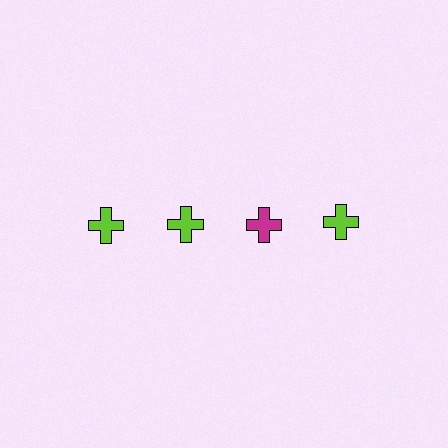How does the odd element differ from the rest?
It has a different color: magenta instead of lime.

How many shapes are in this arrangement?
There are 4 shapes arranged in a grid pattern.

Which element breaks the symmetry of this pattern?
The magenta cross in the top row, center column breaks the symmetry. All other shapes are lime crosses.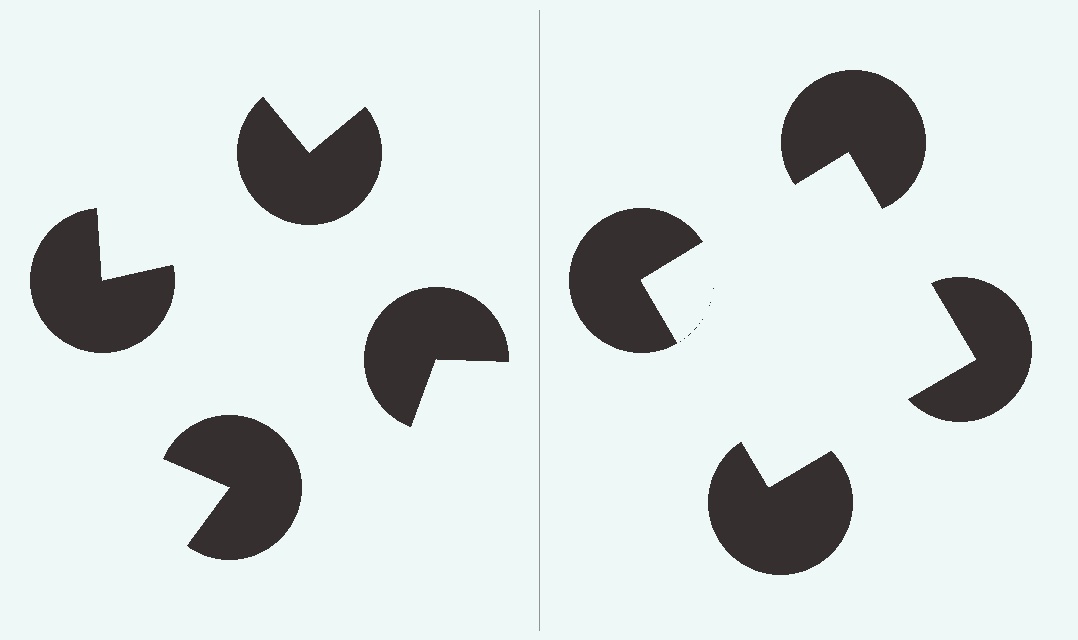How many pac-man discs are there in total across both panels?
8 — 4 on each side.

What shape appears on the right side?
An illusory square.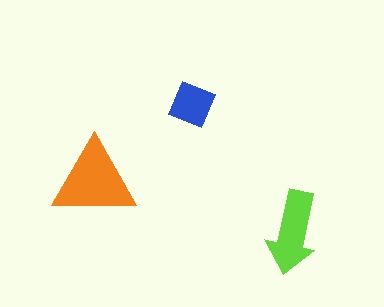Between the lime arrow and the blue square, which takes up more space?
The lime arrow.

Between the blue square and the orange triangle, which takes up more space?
The orange triangle.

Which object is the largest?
The orange triangle.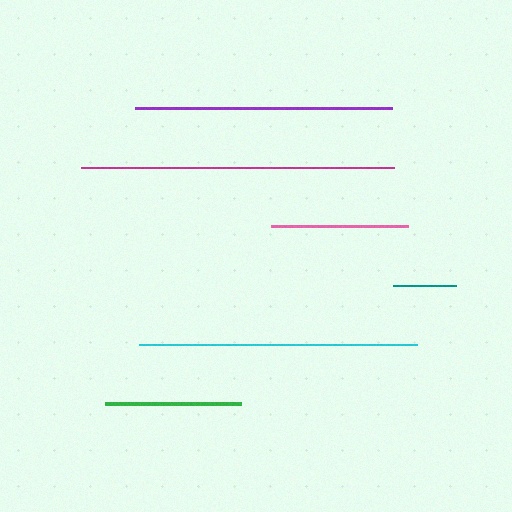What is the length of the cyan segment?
The cyan segment is approximately 278 pixels long.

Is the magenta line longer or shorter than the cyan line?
The magenta line is longer than the cyan line.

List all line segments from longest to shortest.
From longest to shortest: magenta, cyan, purple, pink, green, teal.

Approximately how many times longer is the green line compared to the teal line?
The green line is approximately 2.1 times the length of the teal line.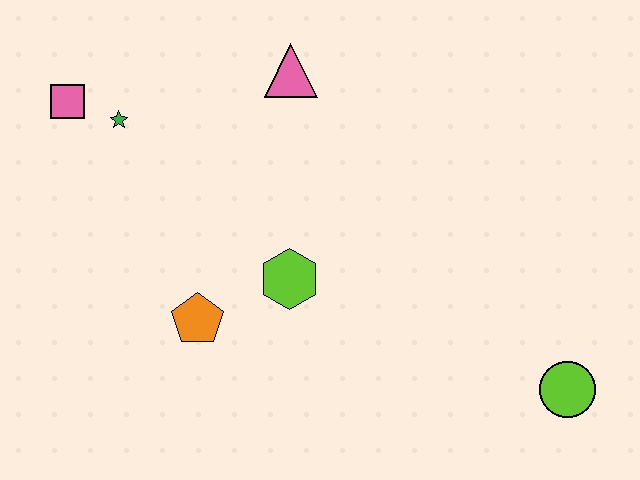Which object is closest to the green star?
The pink square is closest to the green star.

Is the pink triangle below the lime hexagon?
No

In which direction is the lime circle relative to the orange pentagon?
The lime circle is to the right of the orange pentagon.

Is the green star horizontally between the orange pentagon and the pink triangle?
No